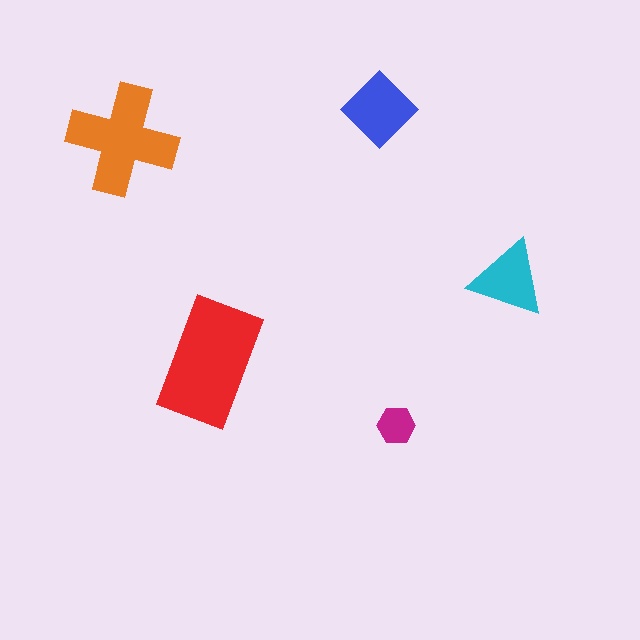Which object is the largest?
The red rectangle.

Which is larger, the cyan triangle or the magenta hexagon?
The cyan triangle.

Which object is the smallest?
The magenta hexagon.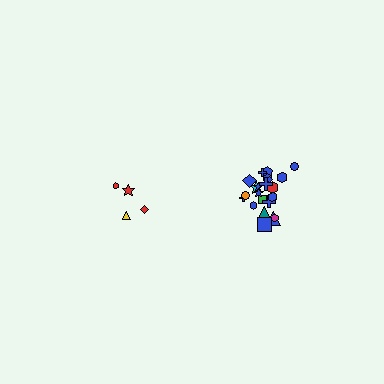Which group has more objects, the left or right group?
The right group.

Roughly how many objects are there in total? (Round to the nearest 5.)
Roughly 25 objects in total.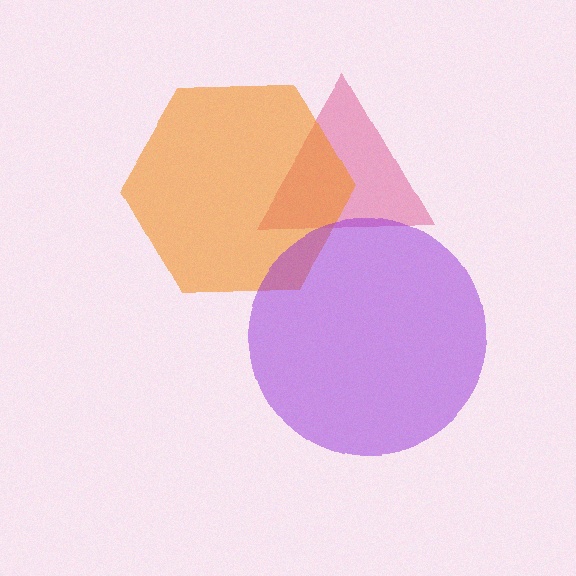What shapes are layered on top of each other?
The layered shapes are: a pink triangle, an orange hexagon, a purple circle.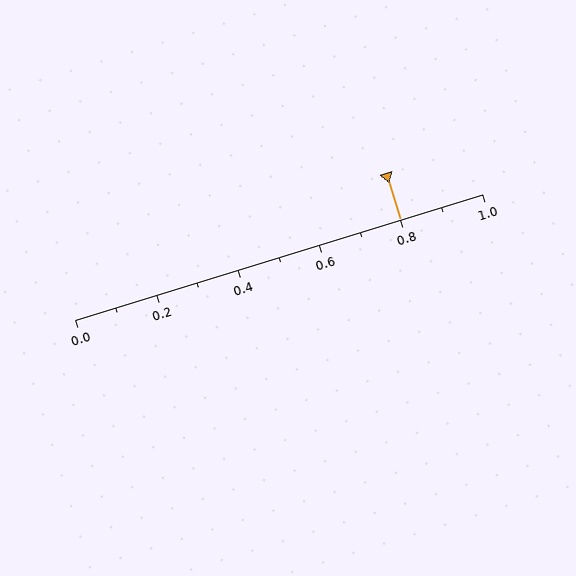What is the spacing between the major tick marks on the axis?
The major ticks are spaced 0.2 apart.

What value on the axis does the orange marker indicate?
The marker indicates approximately 0.8.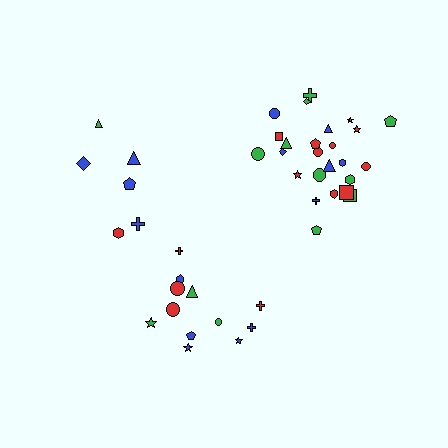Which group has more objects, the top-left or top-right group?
The top-right group.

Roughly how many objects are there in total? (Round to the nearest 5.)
Roughly 45 objects in total.